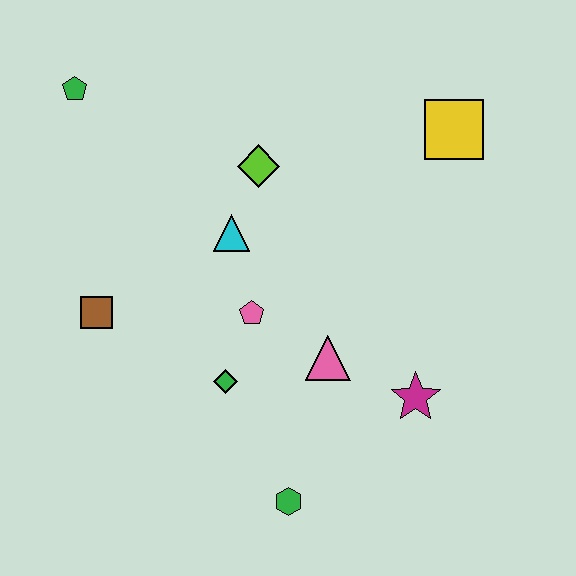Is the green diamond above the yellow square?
No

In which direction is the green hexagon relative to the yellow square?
The green hexagon is below the yellow square.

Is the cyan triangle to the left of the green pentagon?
No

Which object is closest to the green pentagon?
The lime diamond is closest to the green pentagon.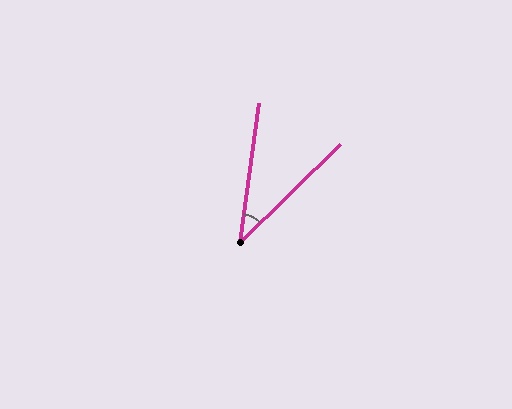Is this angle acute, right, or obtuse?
It is acute.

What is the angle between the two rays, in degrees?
Approximately 38 degrees.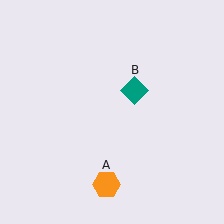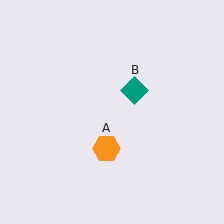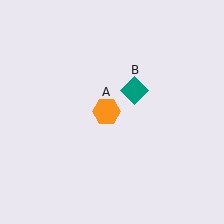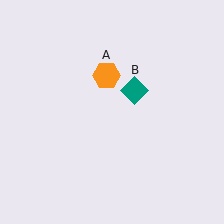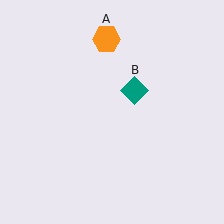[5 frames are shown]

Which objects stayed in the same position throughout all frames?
Teal diamond (object B) remained stationary.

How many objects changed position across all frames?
1 object changed position: orange hexagon (object A).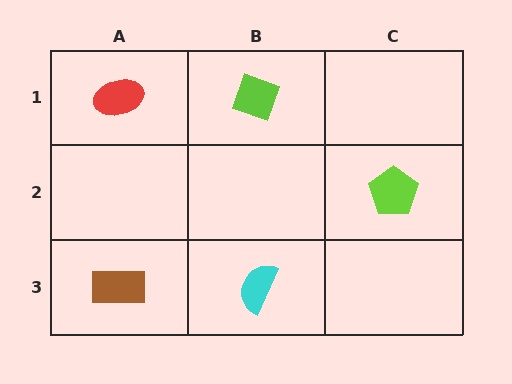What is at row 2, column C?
A lime pentagon.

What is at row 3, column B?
A cyan semicircle.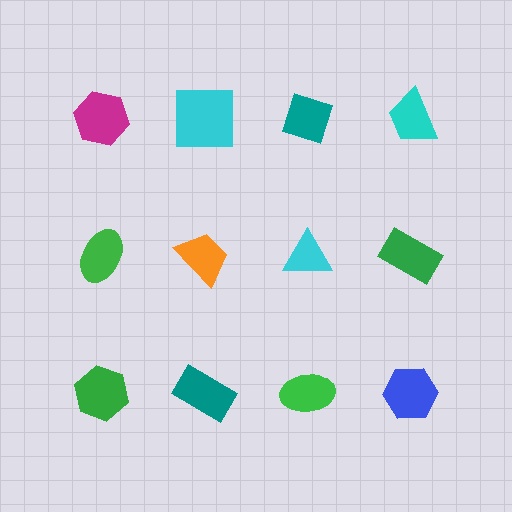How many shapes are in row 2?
4 shapes.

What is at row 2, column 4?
A green rectangle.